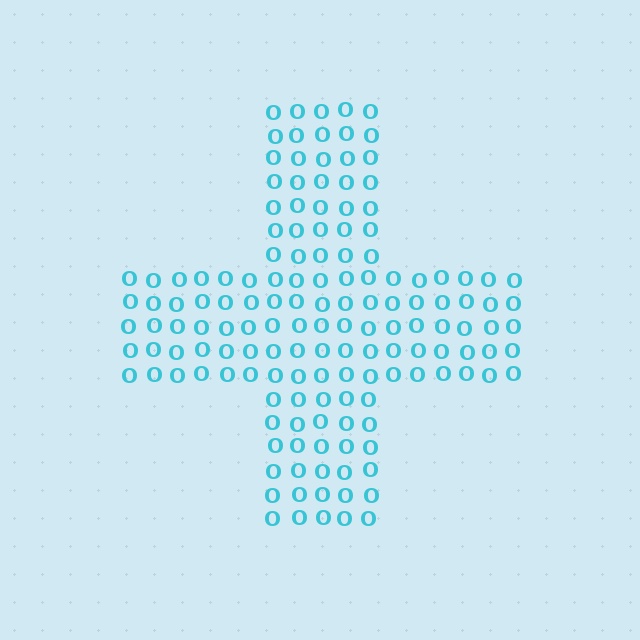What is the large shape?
The large shape is a cross.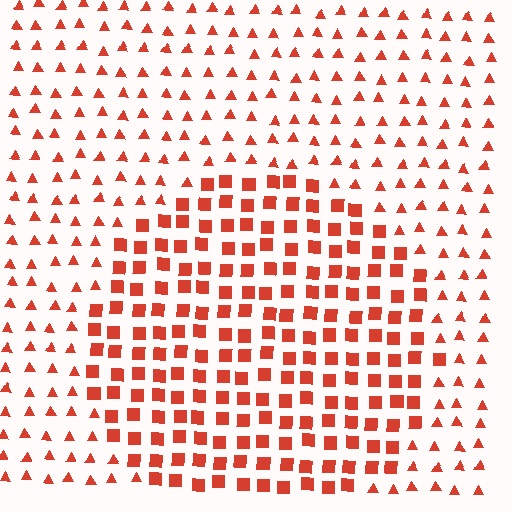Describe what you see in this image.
The image is filled with small red elements arranged in a uniform grid. A circle-shaped region contains squares, while the surrounding area contains triangles. The boundary is defined purely by the change in element shape.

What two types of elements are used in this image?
The image uses squares inside the circle region and triangles outside it.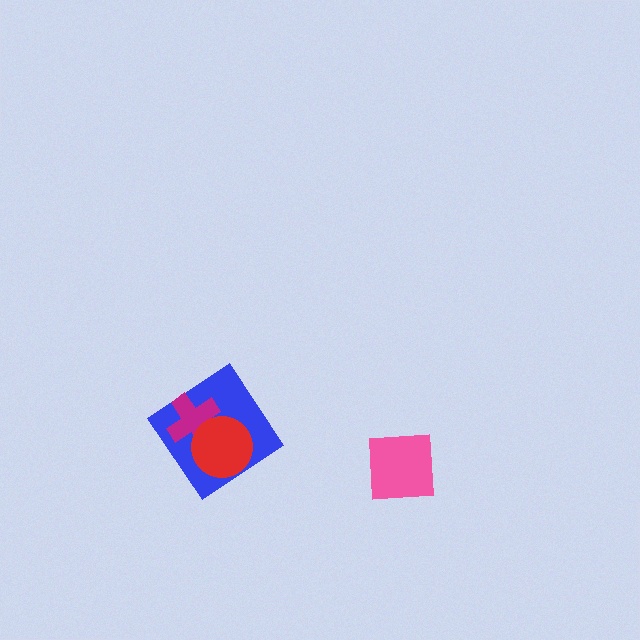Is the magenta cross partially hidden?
Yes, it is partially covered by another shape.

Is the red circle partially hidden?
No, no other shape covers it.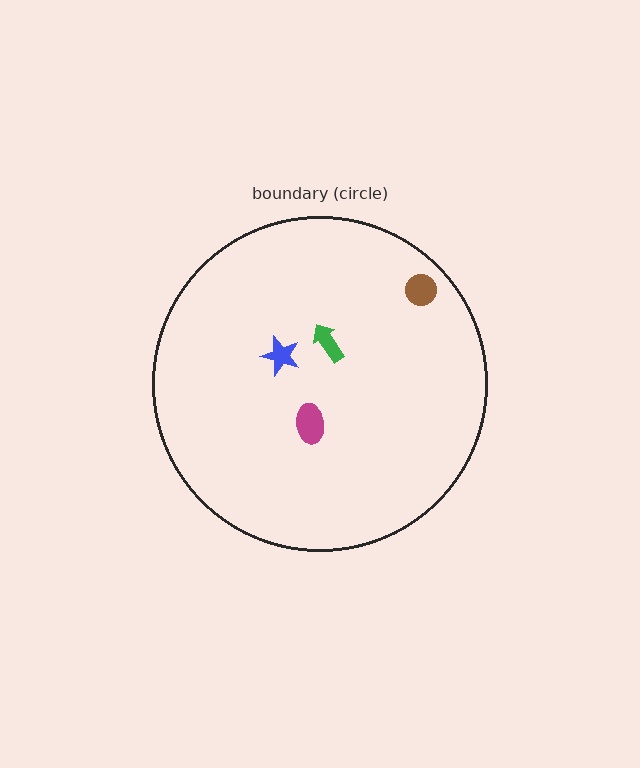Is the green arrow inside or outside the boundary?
Inside.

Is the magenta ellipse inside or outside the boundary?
Inside.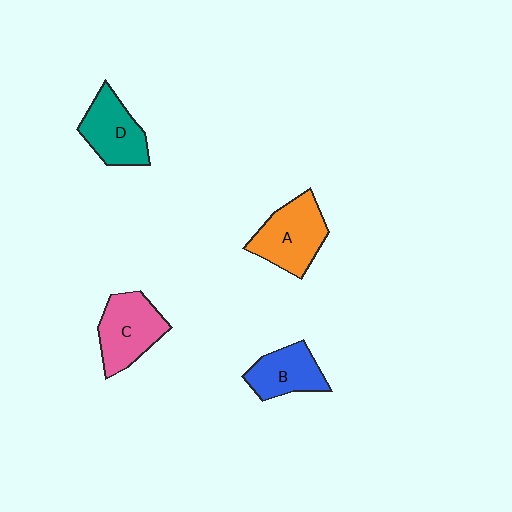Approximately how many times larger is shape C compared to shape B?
Approximately 1.3 times.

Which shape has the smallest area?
Shape B (blue).